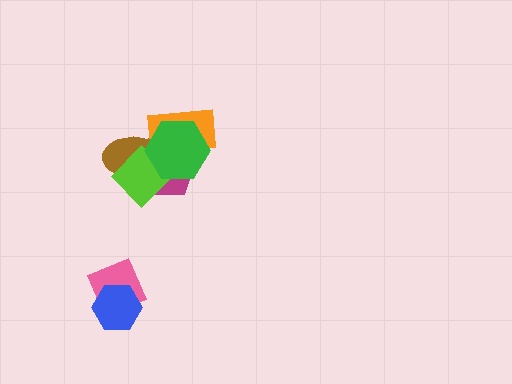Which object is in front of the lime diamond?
The green hexagon is in front of the lime diamond.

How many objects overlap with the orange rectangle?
3 objects overlap with the orange rectangle.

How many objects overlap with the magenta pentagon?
4 objects overlap with the magenta pentagon.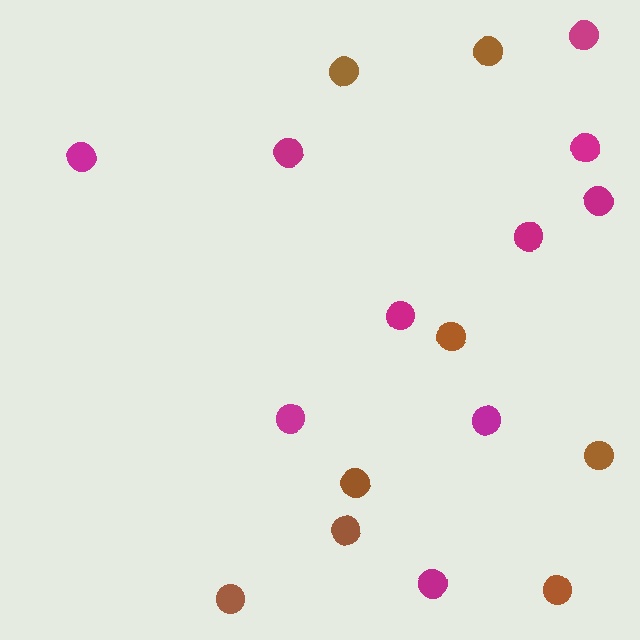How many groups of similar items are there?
There are 2 groups: one group of magenta circles (10) and one group of brown circles (8).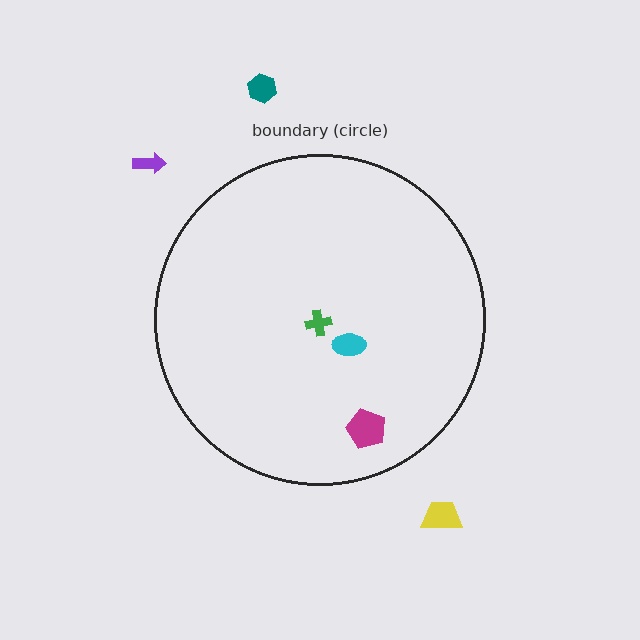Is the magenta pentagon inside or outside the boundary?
Inside.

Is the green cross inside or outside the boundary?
Inside.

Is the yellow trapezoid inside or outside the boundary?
Outside.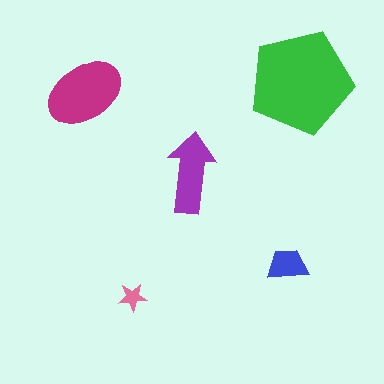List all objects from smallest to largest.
The pink star, the blue trapezoid, the purple arrow, the magenta ellipse, the green pentagon.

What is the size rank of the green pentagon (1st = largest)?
1st.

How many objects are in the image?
There are 5 objects in the image.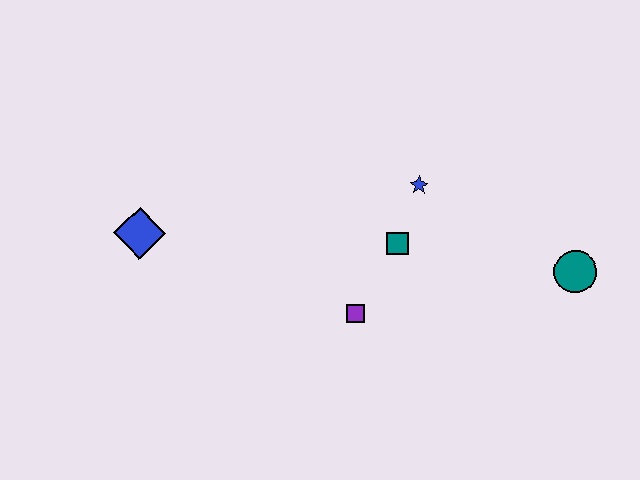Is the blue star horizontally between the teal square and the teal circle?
Yes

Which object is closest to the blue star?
The teal square is closest to the blue star.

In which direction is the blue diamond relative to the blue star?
The blue diamond is to the left of the blue star.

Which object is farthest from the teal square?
The blue diamond is farthest from the teal square.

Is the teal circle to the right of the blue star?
Yes